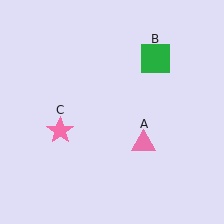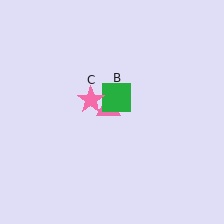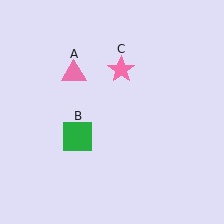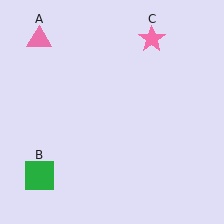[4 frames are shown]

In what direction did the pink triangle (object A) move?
The pink triangle (object A) moved up and to the left.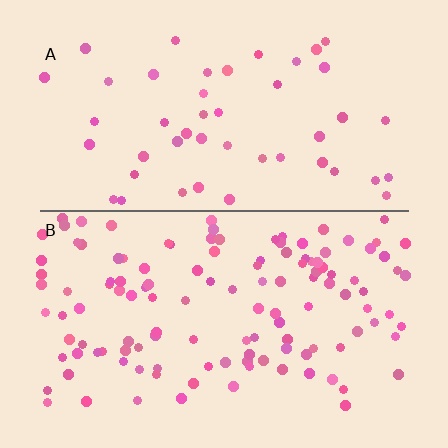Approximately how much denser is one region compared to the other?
Approximately 2.6× — region B over region A.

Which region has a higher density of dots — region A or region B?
B (the bottom).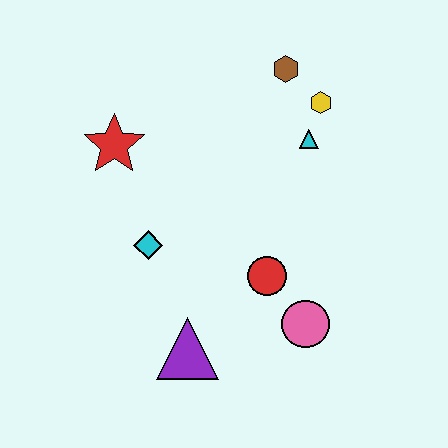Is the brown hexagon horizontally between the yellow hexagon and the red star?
Yes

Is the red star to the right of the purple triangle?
No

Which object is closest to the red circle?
The pink circle is closest to the red circle.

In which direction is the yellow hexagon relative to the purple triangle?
The yellow hexagon is above the purple triangle.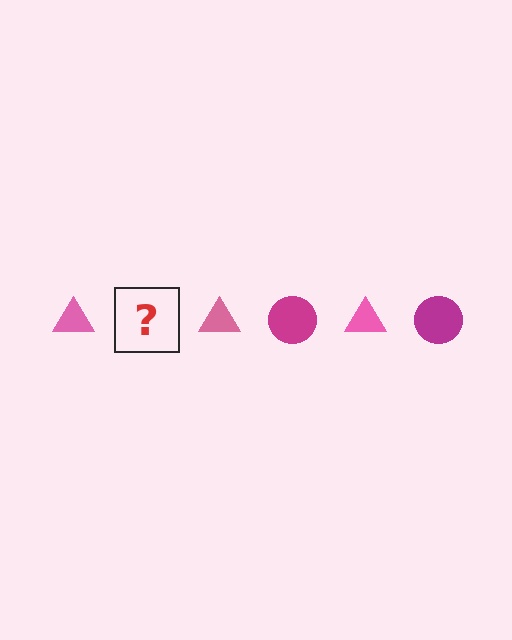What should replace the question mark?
The question mark should be replaced with a magenta circle.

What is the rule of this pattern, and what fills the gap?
The rule is that the pattern alternates between pink triangle and magenta circle. The gap should be filled with a magenta circle.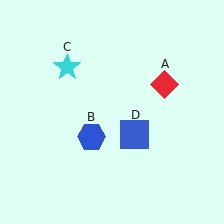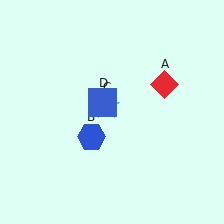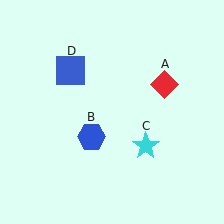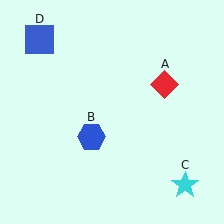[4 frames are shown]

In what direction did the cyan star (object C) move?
The cyan star (object C) moved down and to the right.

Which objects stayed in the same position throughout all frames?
Red diamond (object A) and blue hexagon (object B) remained stationary.